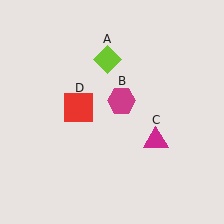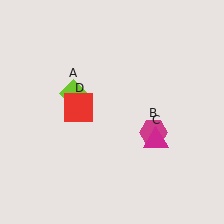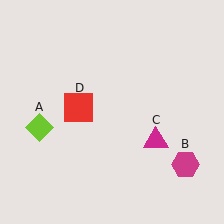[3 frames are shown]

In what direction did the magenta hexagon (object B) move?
The magenta hexagon (object B) moved down and to the right.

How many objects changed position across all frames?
2 objects changed position: lime diamond (object A), magenta hexagon (object B).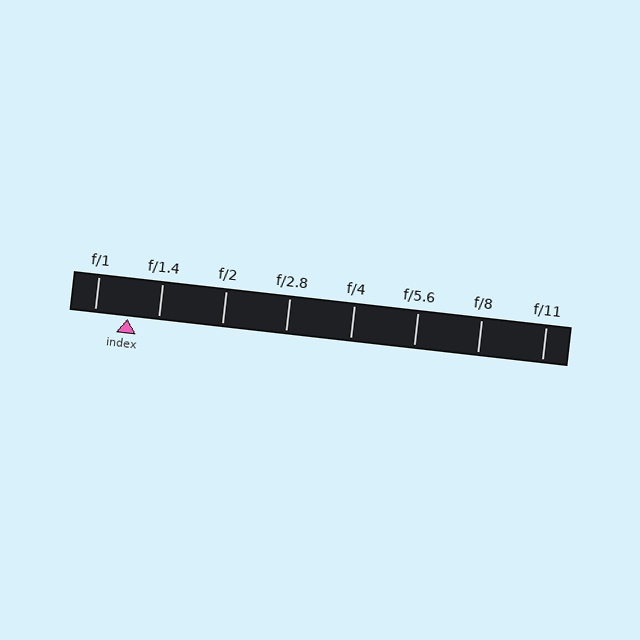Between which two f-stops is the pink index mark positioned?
The index mark is between f/1 and f/1.4.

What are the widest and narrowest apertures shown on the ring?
The widest aperture shown is f/1 and the narrowest is f/11.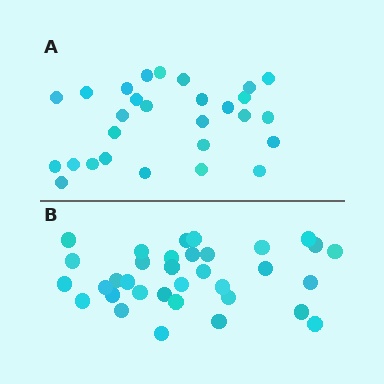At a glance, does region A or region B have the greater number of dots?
Region B (the bottom region) has more dots.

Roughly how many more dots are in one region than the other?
Region B has about 6 more dots than region A.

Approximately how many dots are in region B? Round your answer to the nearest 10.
About 30 dots. (The exact count is 34, which rounds to 30.)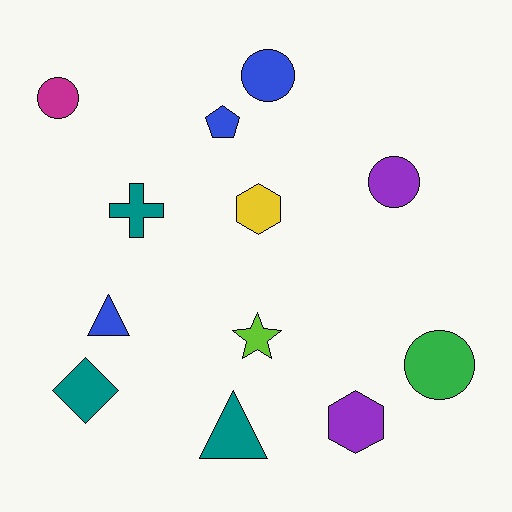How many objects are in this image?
There are 12 objects.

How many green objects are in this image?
There is 1 green object.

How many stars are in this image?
There is 1 star.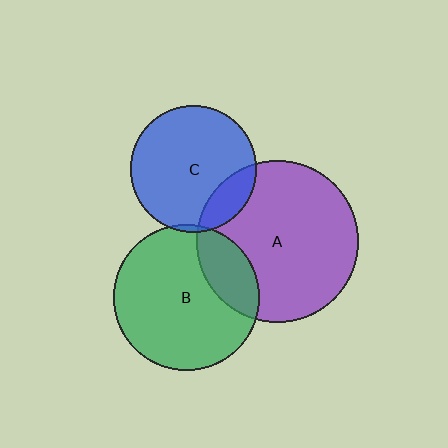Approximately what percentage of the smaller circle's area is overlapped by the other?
Approximately 5%.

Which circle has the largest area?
Circle A (purple).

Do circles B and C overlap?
Yes.